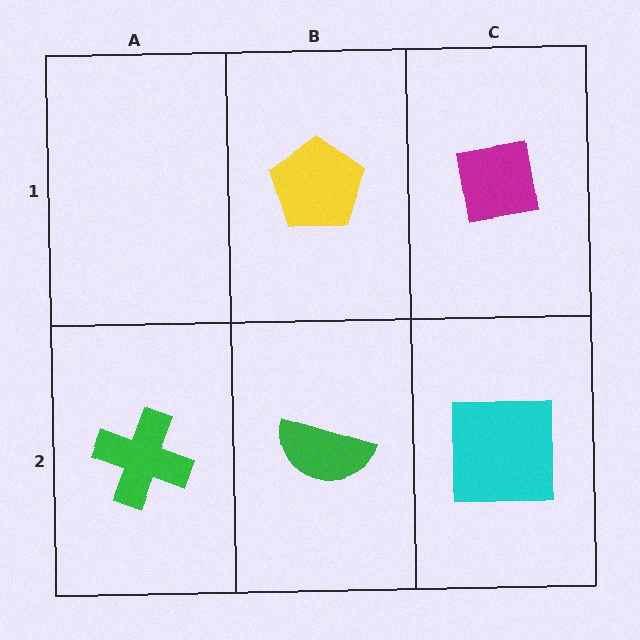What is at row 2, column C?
A cyan square.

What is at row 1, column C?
A magenta square.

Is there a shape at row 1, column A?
No, that cell is empty.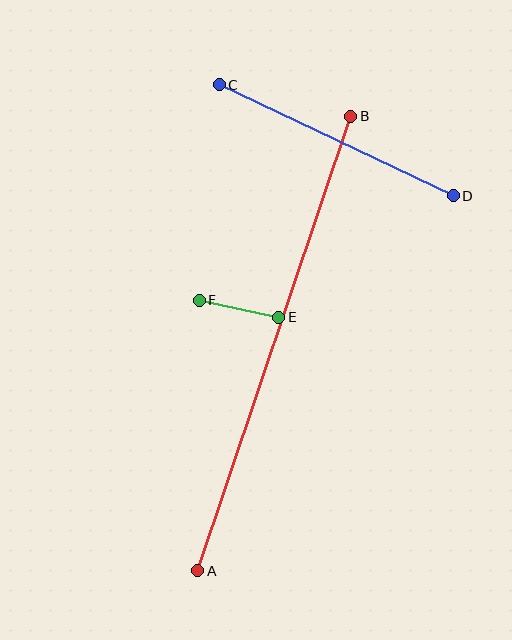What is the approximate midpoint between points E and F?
The midpoint is at approximately (239, 309) pixels.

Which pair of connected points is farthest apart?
Points A and B are farthest apart.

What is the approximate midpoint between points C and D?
The midpoint is at approximately (336, 140) pixels.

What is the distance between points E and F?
The distance is approximately 81 pixels.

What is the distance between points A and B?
The distance is approximately 480 pixels.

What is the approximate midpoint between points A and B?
The midpoint is at approximately (274, 344) pixels.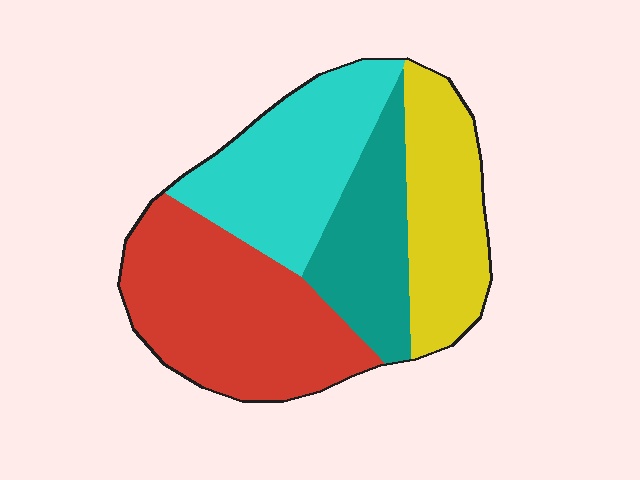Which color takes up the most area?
Red, at roughly 35%.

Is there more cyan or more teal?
Cyan.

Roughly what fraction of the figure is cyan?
Cyan takes up about one quarter (1/4) of the figure.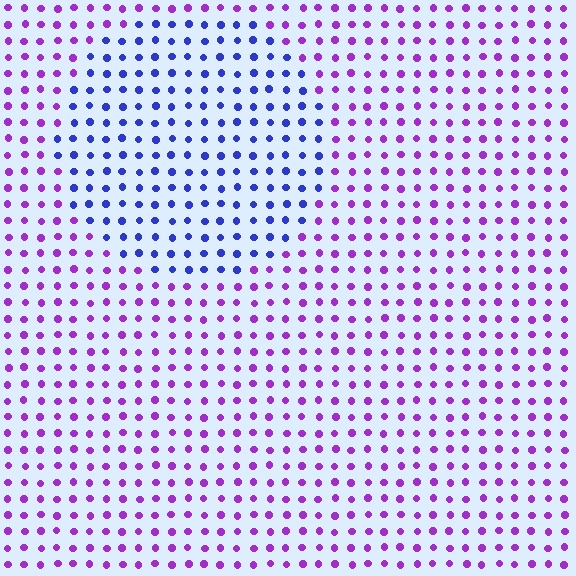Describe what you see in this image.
The image is filled with small purple elements in a uniform arrangement. A circle-shaped region is visible where the elements are tinted to a slightly different hue, forming a subtle color boundary.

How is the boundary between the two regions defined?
The boundary is defined purely by a slight shift in hue (about 50 degrees). Spacing, size, and orientation are identical on both sides.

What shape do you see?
I see a circle.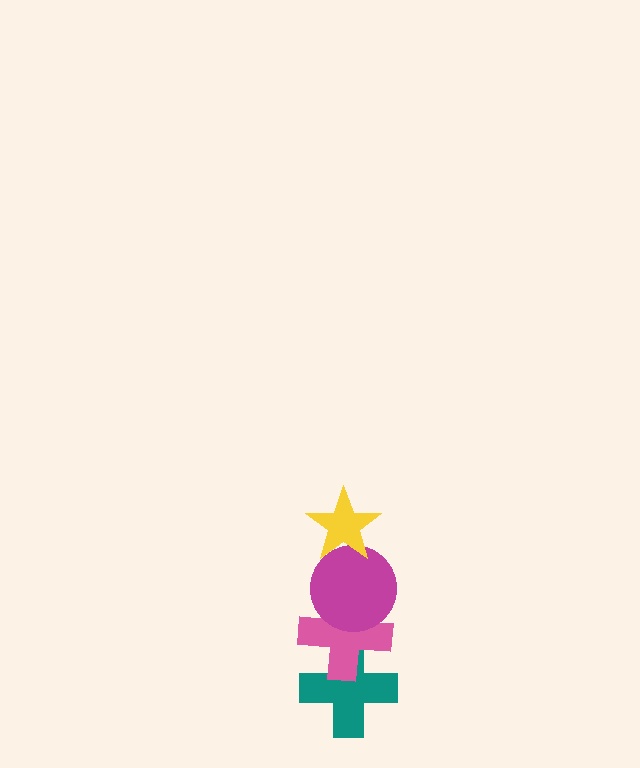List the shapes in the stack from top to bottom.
From top to bottom: the yellow star, the magenta circle, the pink cross, the teal cross.